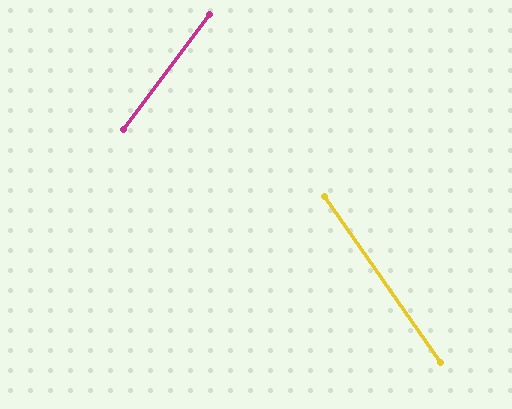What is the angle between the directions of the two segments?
Approximately 72 degrees.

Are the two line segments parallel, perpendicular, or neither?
Neither parallel nor perpendicular — they differ by about 72°.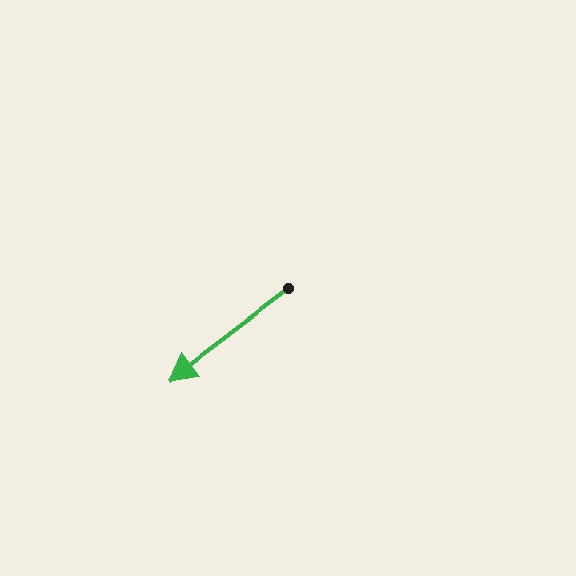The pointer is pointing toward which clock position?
Roughly 8 o'clock.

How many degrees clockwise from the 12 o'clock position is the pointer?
Approximately 233 degrees.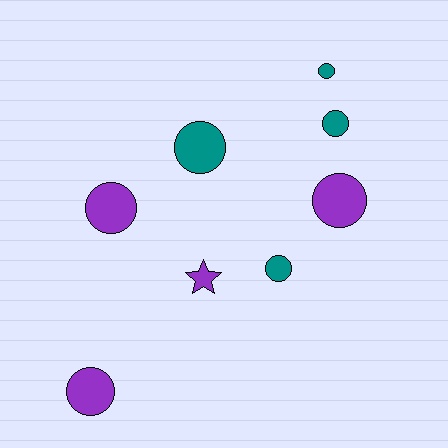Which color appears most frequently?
Purple, with 4 objects.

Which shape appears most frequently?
Circle, with 7 objects.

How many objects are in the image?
There are 8 objects.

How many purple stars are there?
There is 1 purple star.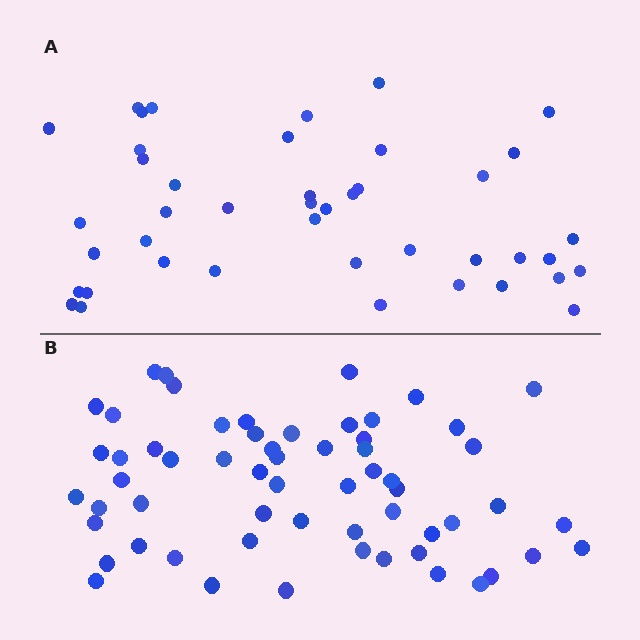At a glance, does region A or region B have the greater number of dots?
Region B (the bottom region) has more dots.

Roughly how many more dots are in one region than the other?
Region B has approximately 15 more dots than region A.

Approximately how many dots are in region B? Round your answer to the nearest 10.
About 60 dots.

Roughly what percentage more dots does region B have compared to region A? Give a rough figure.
About 40% more.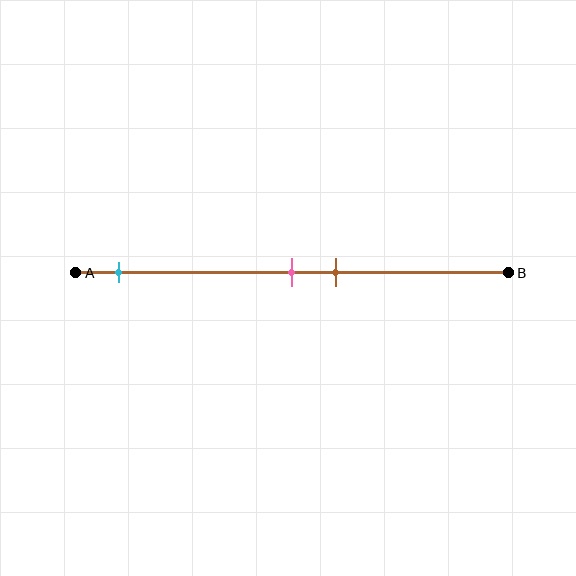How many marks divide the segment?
There are 3 marks dividing the segment.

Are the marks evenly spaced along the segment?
No, the marks are not evenly spaced.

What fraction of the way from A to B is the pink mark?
The pink mark is approximately 50% (0.5) of the way from A to B.